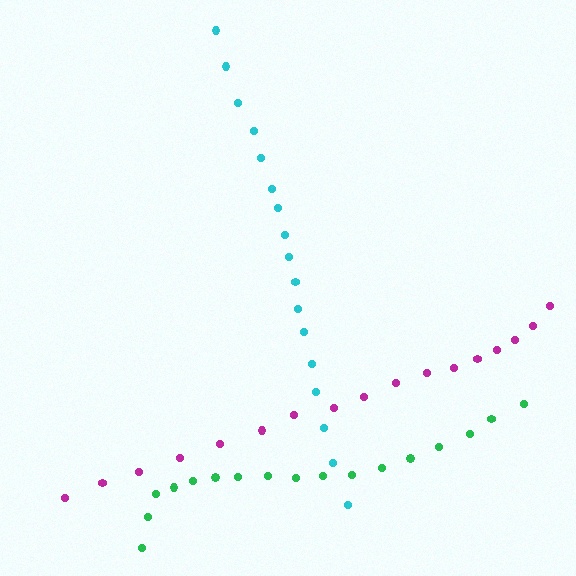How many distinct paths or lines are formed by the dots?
There are 3 distinct paths.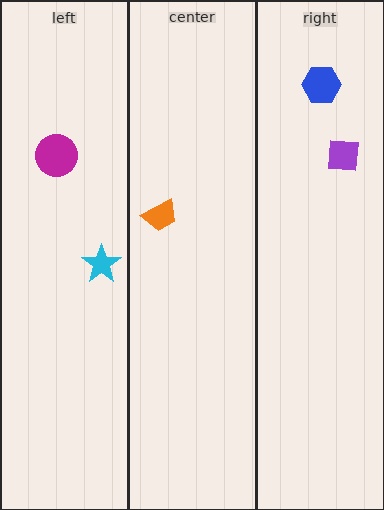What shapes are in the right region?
The purple square, the blue hexagon.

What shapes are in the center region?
The orange trapezoid.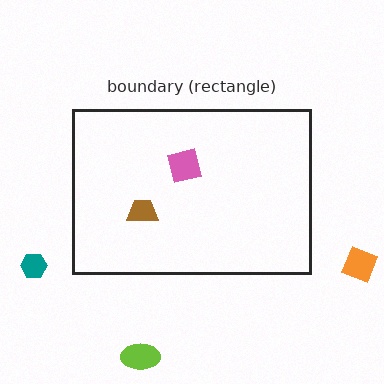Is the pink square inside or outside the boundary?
Inside.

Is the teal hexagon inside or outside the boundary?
Outside.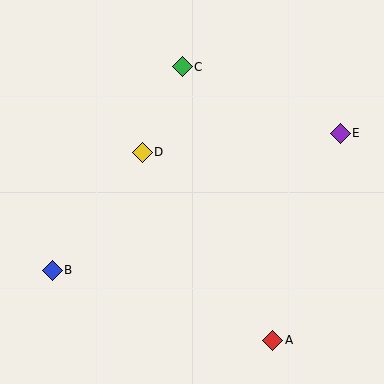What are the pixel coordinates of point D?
Point D is at (142, 152).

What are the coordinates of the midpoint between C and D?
The midpoint between C and D is at (162, 109).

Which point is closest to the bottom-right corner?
Point A is closest to the bottom-right corner.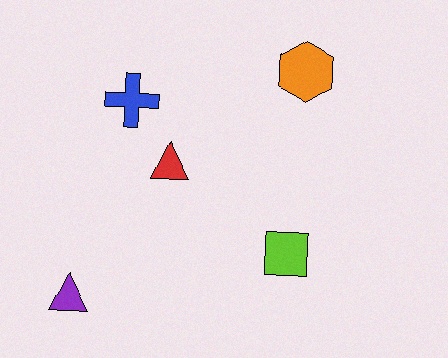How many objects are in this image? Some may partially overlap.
There are 5 objects.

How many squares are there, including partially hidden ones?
There is 1 square.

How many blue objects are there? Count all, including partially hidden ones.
There is 1 blue object.